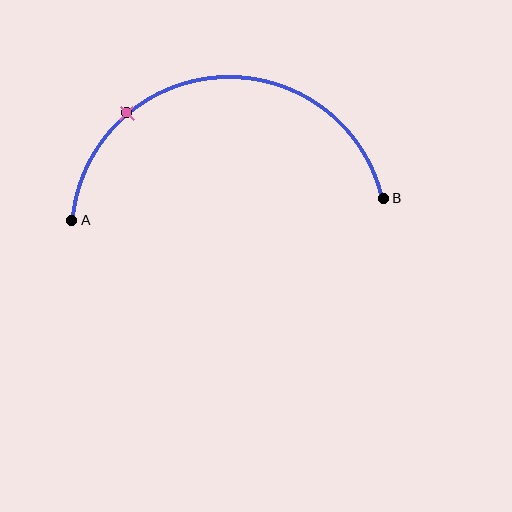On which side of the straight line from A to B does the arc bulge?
The arc bulges above the straight line connecting A and B.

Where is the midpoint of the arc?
The arc midpoint is the point on the curve farthest from the straight line joining A and B. It sits above that line.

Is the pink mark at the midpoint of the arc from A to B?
No. The pink mark lies on the arc but is closer to endpoint A. The arc midpoint would be at the point on the curve equidistant along the arc from both A and B.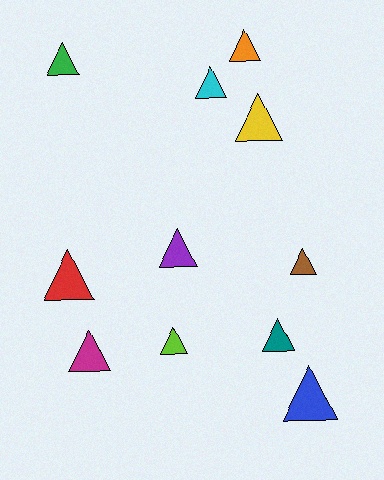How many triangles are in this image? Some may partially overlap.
There are 11 triangles.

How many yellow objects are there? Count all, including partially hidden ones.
There is 1 yellow object.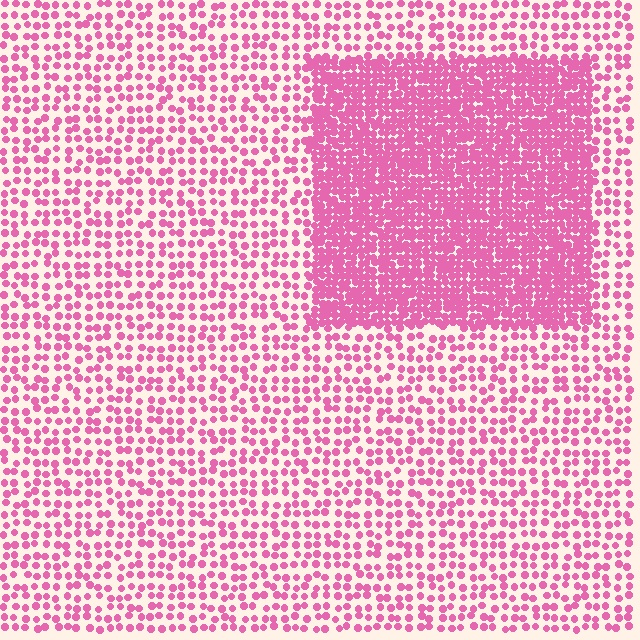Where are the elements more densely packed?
The elements are more densely packed inside the rectangle boundary.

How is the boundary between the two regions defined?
The boundary is defined by a change in element density (approximately 2.5x ratio). All elements are the same color, size, and shape.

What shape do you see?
I see a rectangle.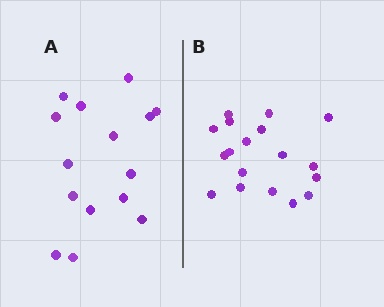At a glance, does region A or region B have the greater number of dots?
Region B (the right region) has more dots.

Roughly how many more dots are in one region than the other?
Region B has just a few more — roughly 2 or 3 more dots than region A.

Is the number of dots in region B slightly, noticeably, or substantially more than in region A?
Region B has only slightly more — the two regions are fairly close. The ratio is roughly 1.2 to 1.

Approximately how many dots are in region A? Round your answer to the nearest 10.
About 20 dots. (The exact count is 15, which rounds to 20.)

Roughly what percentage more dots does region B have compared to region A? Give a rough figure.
About 20% more.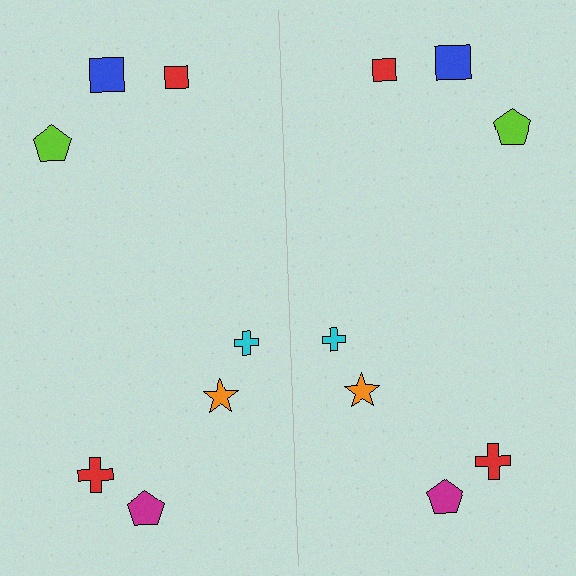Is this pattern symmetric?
Yes, this pattern has bilateral (reflection) symmetry.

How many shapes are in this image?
There are 14 shapes in this image.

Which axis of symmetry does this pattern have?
The pattern has a vertical axis of symmetry running through the center of the image.